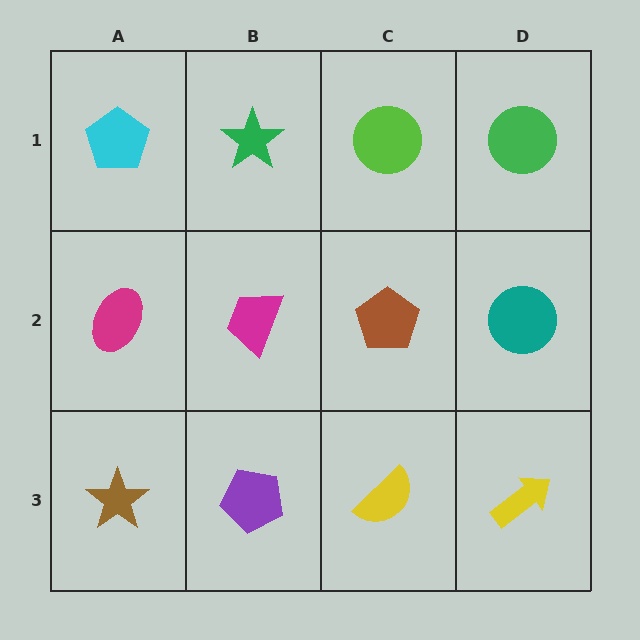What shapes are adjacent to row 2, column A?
A cyan pentagon (row 1, column A), a brown star (row 3, column A), a magenta trapezoid (row 2, column B).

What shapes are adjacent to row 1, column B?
A magenta trapezoid (row 2, column B), a cyan pentagon (row 1, column A), a lime circle (row 1, column C).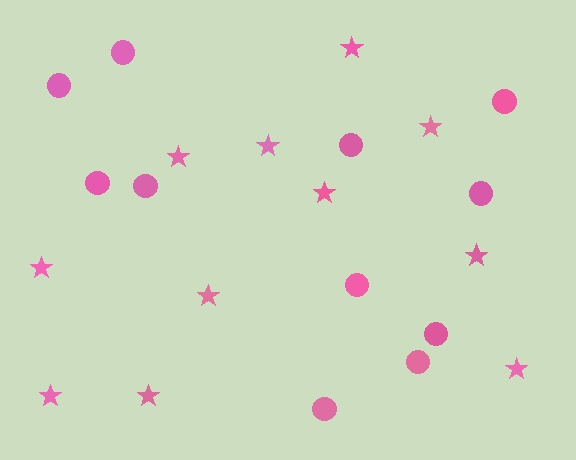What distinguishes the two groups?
There are 2 groups: one group of circles (11) and one group of stars (11).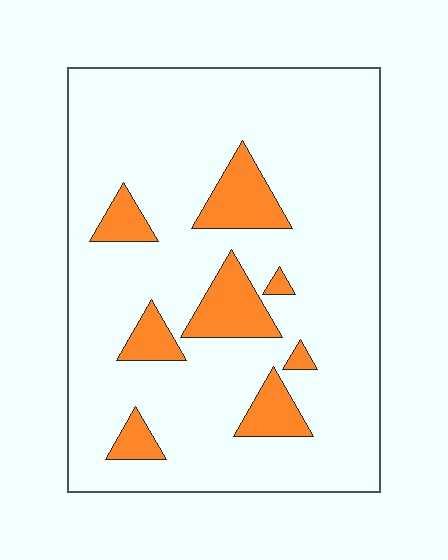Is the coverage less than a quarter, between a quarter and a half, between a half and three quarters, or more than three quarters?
Less than a quarter.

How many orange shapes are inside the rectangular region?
8.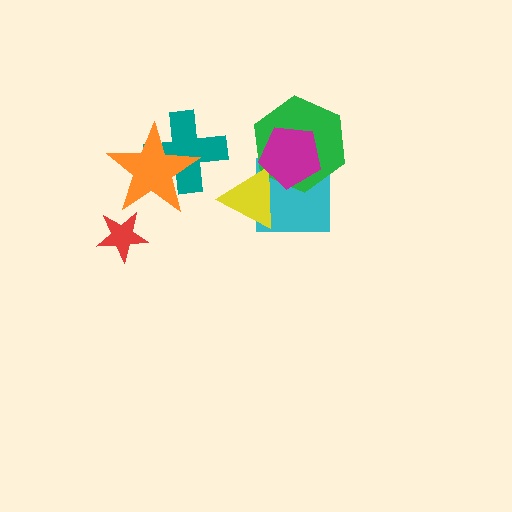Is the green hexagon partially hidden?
Yes, it is partially covered by another shape.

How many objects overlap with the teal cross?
1 object overlaps with the teal cross.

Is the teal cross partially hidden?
Yes, it is partially covered by another shape.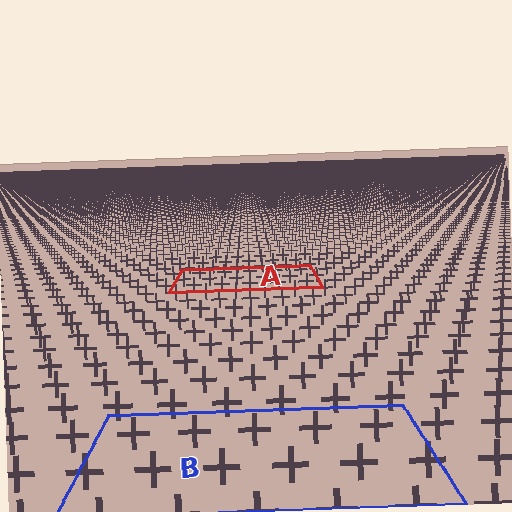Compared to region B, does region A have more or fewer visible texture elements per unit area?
Region A has more texture elements per unit area — they are packed more densely because it is farther away.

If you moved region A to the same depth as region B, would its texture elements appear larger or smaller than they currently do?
They would appear larger. At a closer depth, the same texture elements are projected at a bigger on-screen size.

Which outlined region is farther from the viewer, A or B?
Region A is farther from the viewer — the texture elements inside it appear smaller and more densely packed.